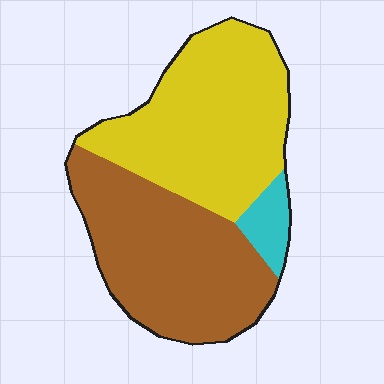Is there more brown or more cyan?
Brown.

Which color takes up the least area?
Cyan, at roughly 5%.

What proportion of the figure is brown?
Brown covers 46% of the figure.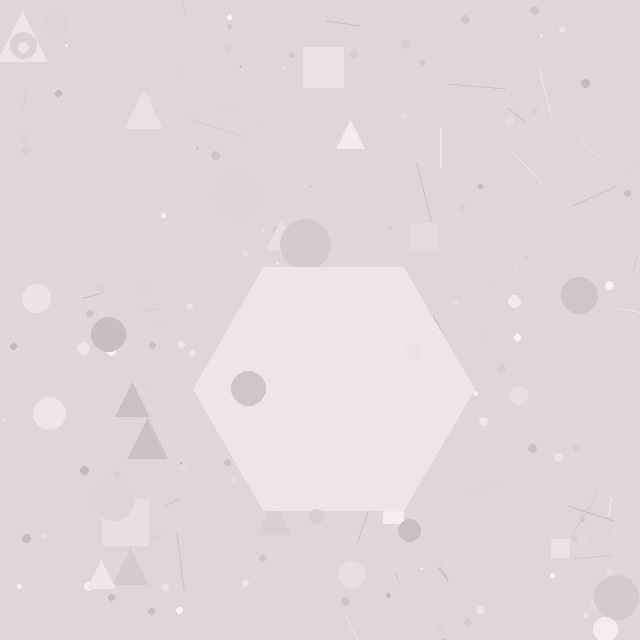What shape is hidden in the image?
A hexagon is hidden in the image.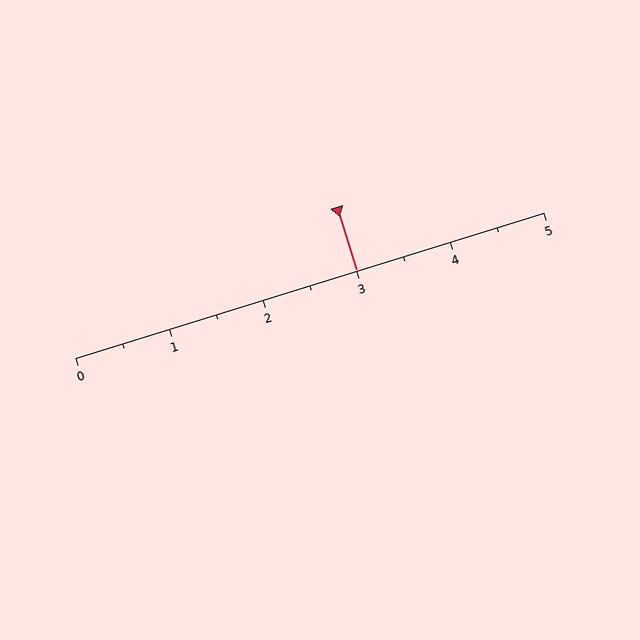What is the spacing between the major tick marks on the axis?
The major ticks are spaced 1 apart.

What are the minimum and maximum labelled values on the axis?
The axis runs from 0 to 5.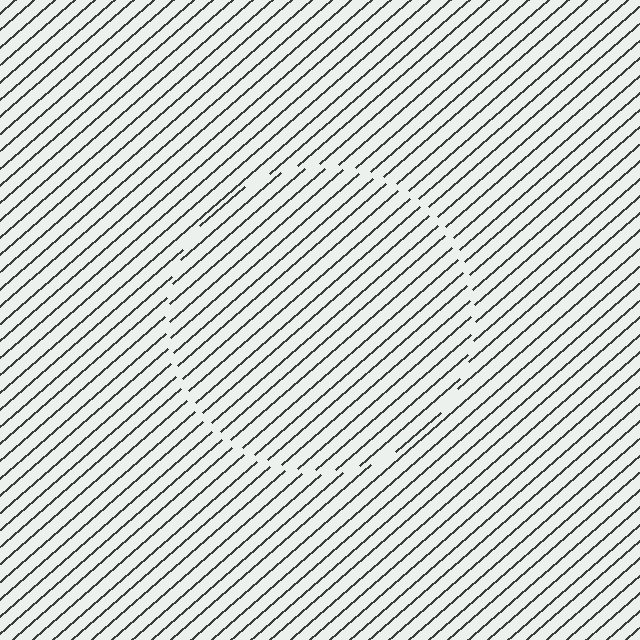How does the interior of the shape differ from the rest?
The interior of the shape contains the same grating, shifted by half a period — the contour is defined by the phase discontinuity where line-ends from the inner and outer gratings abut.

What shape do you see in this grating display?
An illusory circle. The interior of the shape contains the same grating, shifted by half a period — the contour is defined by the phase discontinuity where line-ends from the inner and outer gratings abut.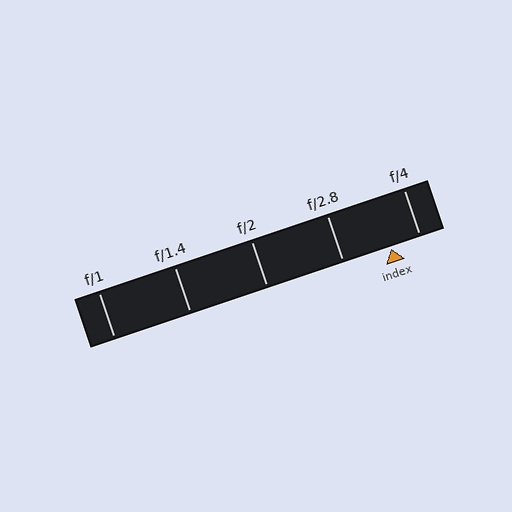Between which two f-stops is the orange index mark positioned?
The index mark is between f/2.8 and f/4.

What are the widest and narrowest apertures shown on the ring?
The widest aperture shown is f/1 and the narrowest is f/4.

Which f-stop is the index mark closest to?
The index mark is closest to f/4.